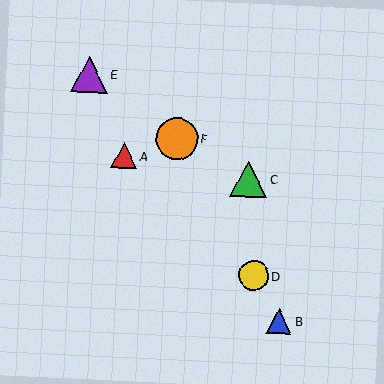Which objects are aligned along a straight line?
Objects B, D, F are aligned along a straight line.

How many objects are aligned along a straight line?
3 objects (B, D, F) are aligned along a straight line.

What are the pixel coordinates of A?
Object A is at (124, 155).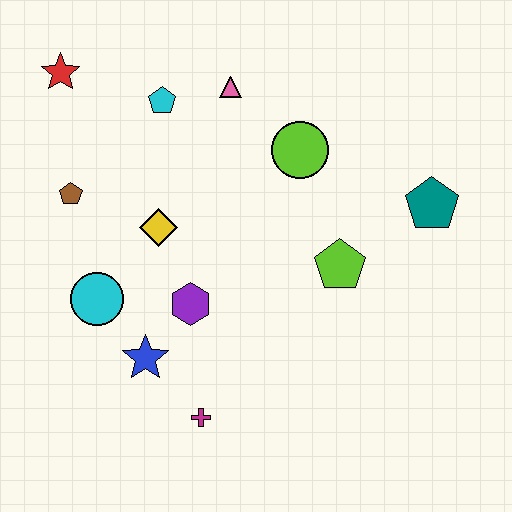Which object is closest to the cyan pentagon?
The pink triangle is closest to the cyan pentagon.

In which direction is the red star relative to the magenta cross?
The red star is above the magenta cross.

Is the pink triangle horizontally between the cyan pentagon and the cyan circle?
No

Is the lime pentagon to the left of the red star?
No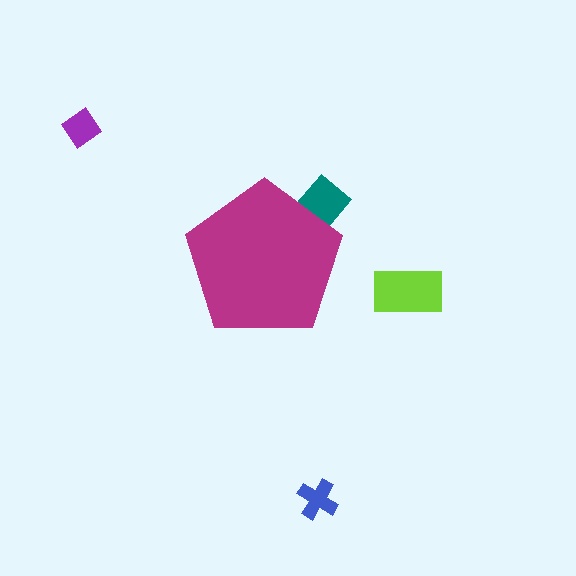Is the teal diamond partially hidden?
Yes, the teal diamond is partially hidden behind the magenta pentagon.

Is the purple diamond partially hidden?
No, the purple diamond is fully visible.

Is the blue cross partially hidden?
No, the blue cross is fully visible.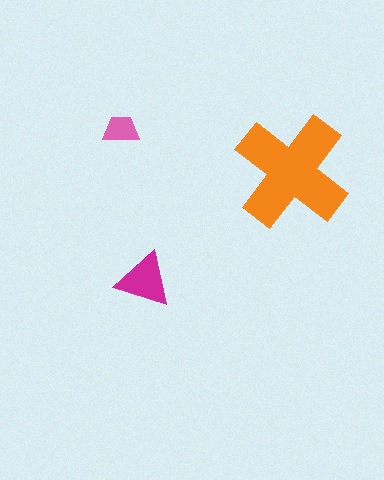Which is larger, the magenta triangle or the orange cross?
The orange cross.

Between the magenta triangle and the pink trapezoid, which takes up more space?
The magenta triangle.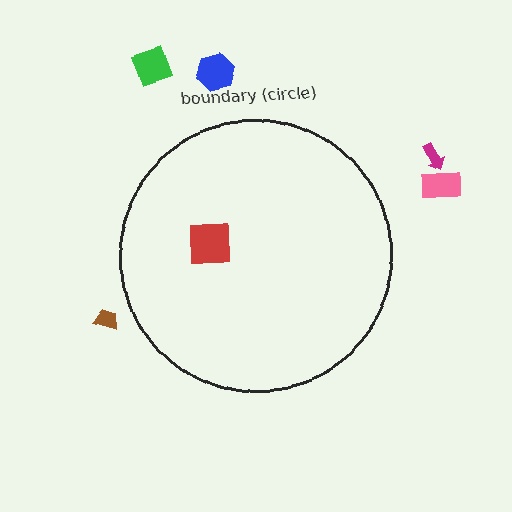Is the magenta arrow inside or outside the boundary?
Outside.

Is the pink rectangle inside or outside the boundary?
Outside.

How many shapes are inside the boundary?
1 inside, 5 outside.